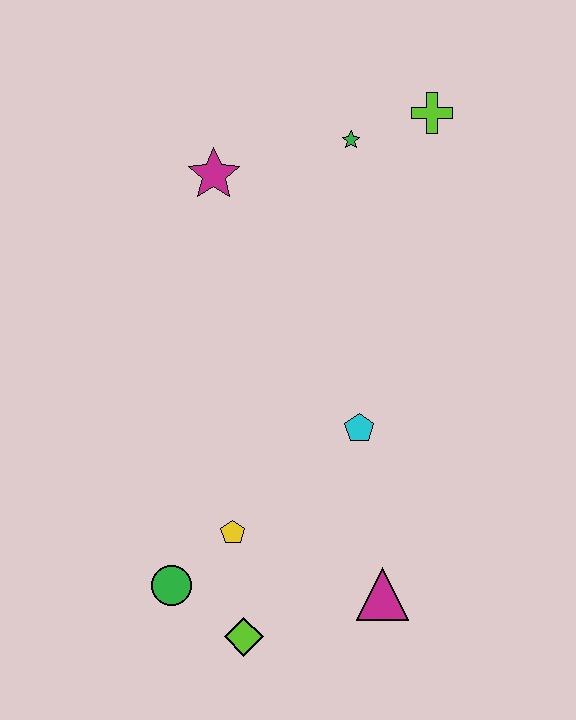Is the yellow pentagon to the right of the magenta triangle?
No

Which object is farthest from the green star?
The lime diamond is farthest from the green star.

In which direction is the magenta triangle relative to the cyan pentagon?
The magenta triangle is below the cyan pentagon.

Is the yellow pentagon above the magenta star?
No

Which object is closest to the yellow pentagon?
The green circle is closest to the yellow pentagon.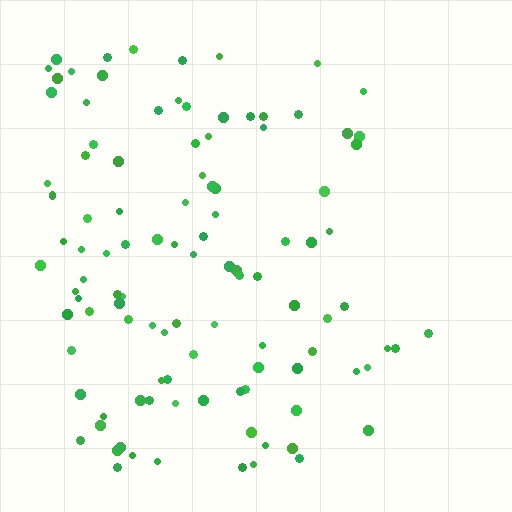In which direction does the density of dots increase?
From right to left, with the left side densest.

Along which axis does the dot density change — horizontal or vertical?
Horizontal.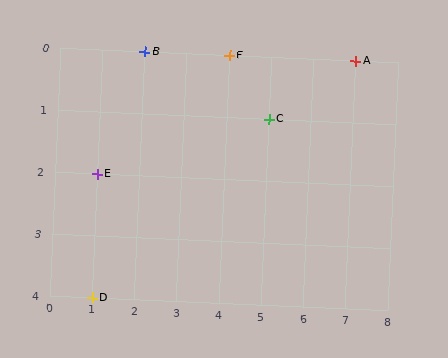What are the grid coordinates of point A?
Point A is at grid coordinates (7, 0).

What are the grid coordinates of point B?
Point B is at grid coordinates (2, 0).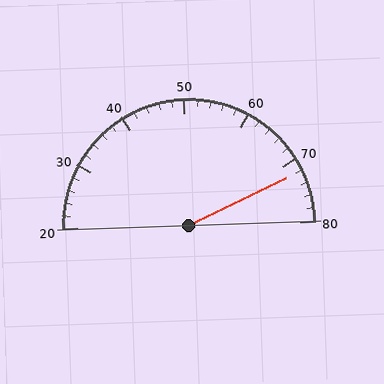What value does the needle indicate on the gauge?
The needle indicates approximately 72.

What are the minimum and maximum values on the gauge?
The gauge ranges from 20 to 80.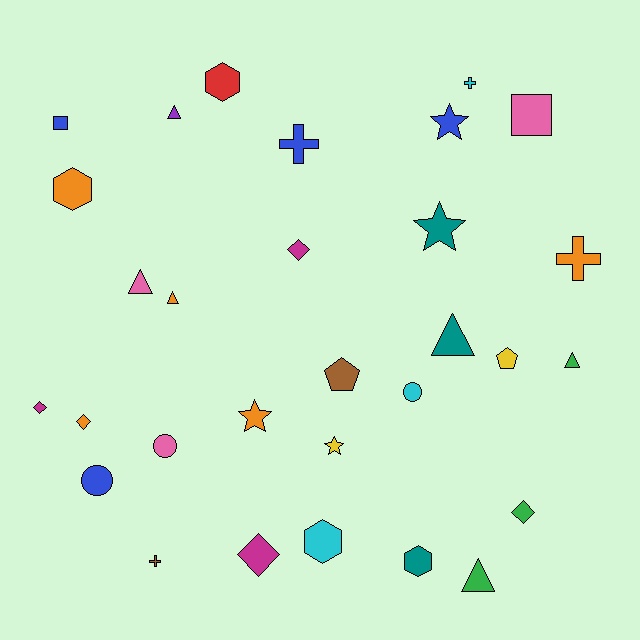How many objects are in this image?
There are 30 objects.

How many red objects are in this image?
There is 1 red object.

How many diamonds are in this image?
There are 5 diamonds.